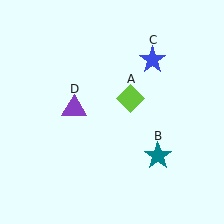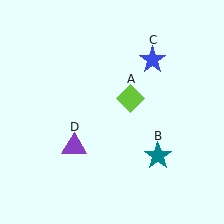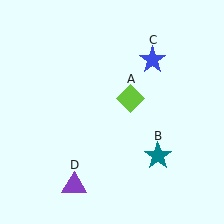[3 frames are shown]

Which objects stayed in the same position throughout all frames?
Lime diamond (object A) and teal star (object B) and blue star (object C) remained stationary.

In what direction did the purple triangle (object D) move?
The purple triangle (object D) moved down.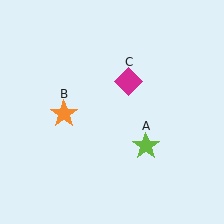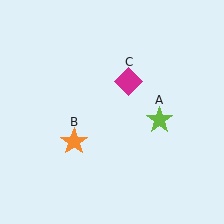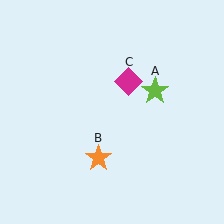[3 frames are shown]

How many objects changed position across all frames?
2 objects changed position: lime star (object A), orange star (object B).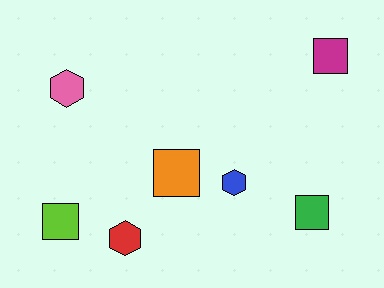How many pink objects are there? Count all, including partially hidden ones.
There is 1 pink object.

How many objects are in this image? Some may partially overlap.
There are 7 objects.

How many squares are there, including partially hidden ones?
There are 4 squares.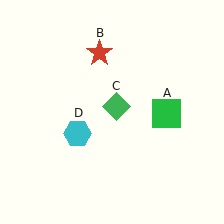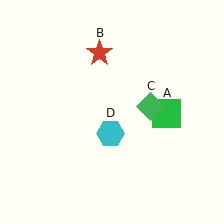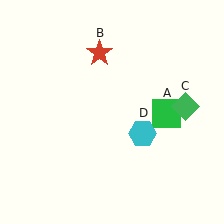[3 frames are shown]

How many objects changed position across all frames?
2 objects changed position: green diamond (object C), cyan hexagon (object D).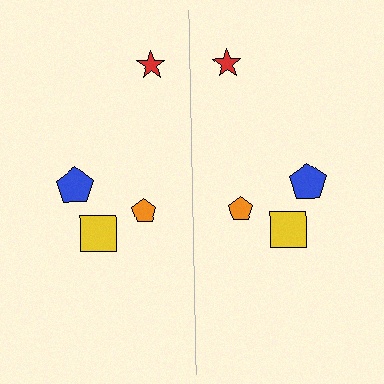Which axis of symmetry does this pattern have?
The pattern has a vertical axis of symmetry running through the center of the image.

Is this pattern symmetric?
Yes, this pattern has bilateral (reflection) symmetry.